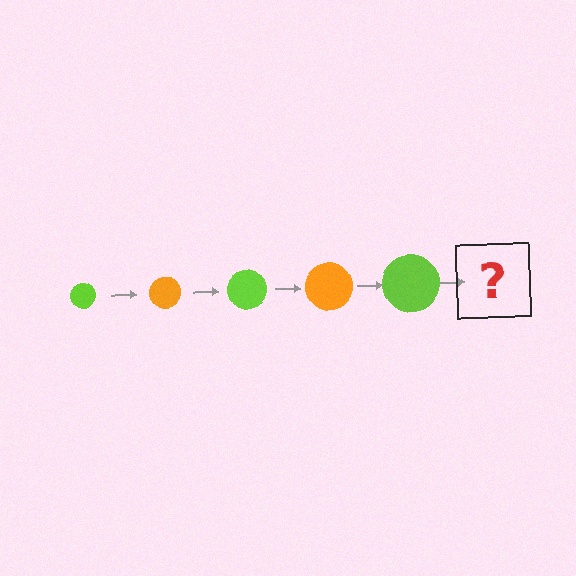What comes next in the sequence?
The next element should be an orange circle, larger than the previous one.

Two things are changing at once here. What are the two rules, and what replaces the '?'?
The two rules are that the circle grows larger each step and the color cycles through lime and orange. The '?' should be an orange circle, larger than the previous one.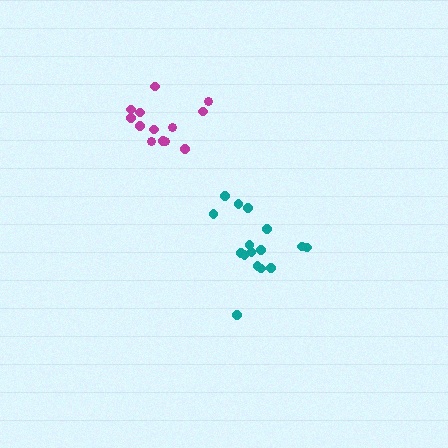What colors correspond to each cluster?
The clusters are colored: teal, magenta.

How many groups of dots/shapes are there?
There are 2 groups.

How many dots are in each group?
Group 1: 16 dots, Group 2: 13 dots (29 total).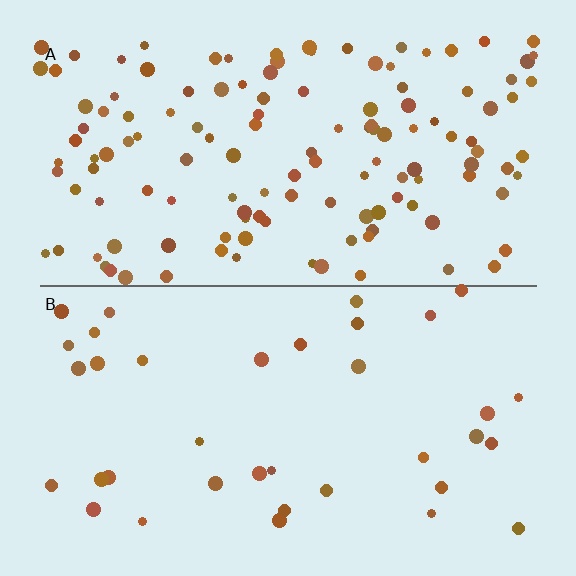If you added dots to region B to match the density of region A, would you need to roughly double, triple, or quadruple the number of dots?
Approximately quadruple.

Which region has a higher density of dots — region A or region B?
A (the top).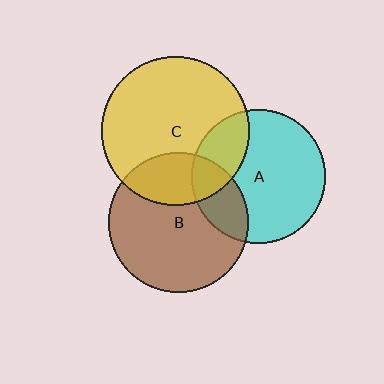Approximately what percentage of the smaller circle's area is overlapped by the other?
Approximately 25%.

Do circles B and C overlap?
Yes.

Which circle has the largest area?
Circle C (yellow).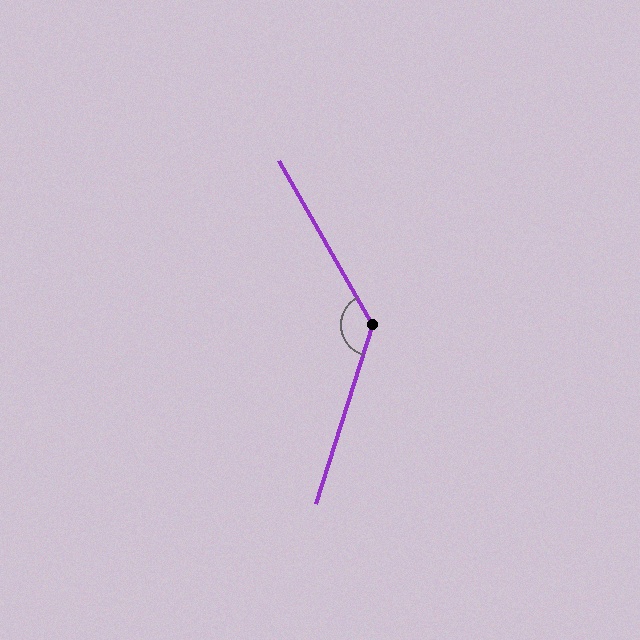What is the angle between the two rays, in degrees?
Approximately 133 degrees.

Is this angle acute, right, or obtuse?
It is obtuse.